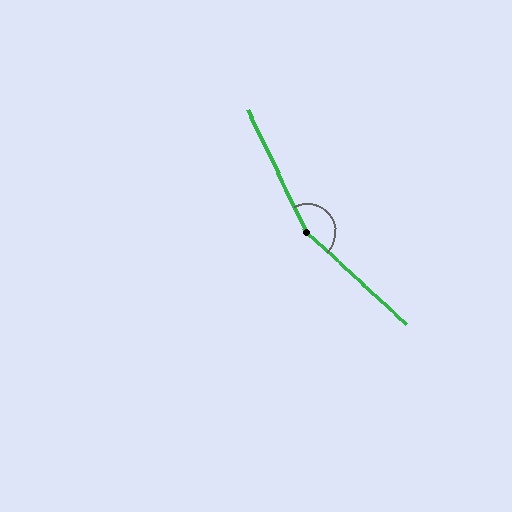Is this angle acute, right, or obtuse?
It is obtuse.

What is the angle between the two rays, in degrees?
Approximately 158 degrees.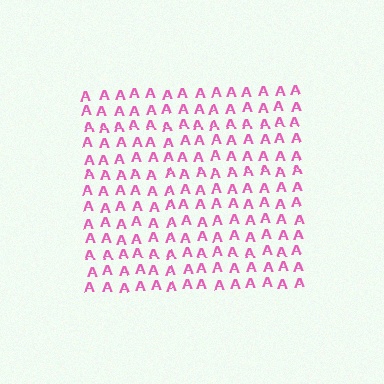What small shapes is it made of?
It is made of small letter A's.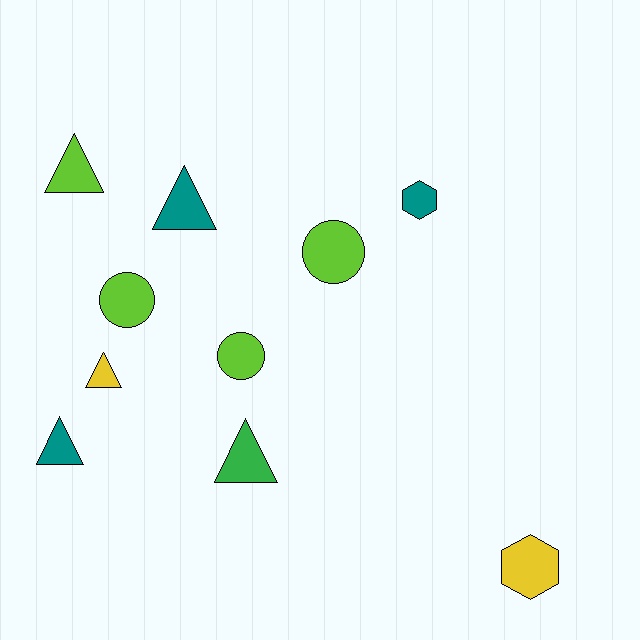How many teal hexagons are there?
There is 1 teal hexagon.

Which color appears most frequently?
Lime, with 4 objects.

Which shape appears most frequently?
Triangle, with 5 objects.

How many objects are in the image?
There are 10 objects.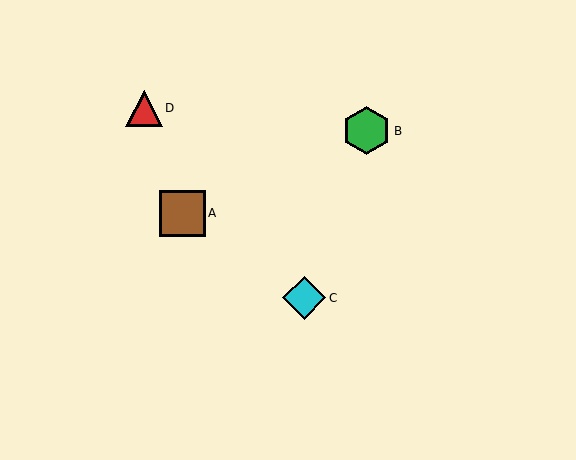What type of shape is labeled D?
Shape D is a red triangle.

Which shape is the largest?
The green hexagon (labeled B) is the largest.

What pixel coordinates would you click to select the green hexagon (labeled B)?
Click at (367, 131) to select the green hexagon B.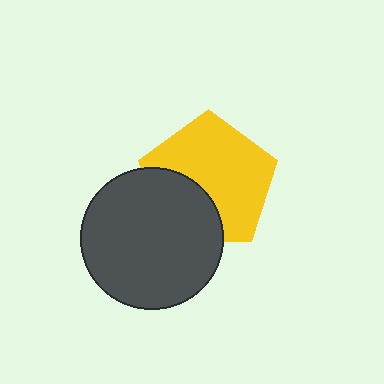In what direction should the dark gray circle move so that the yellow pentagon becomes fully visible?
The dark gray circle should move toward the lower-left. That is the shortest direction to clear the overlap and leave the yellow pentagon fully visible.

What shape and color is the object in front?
The object in front is a dark gray circle.